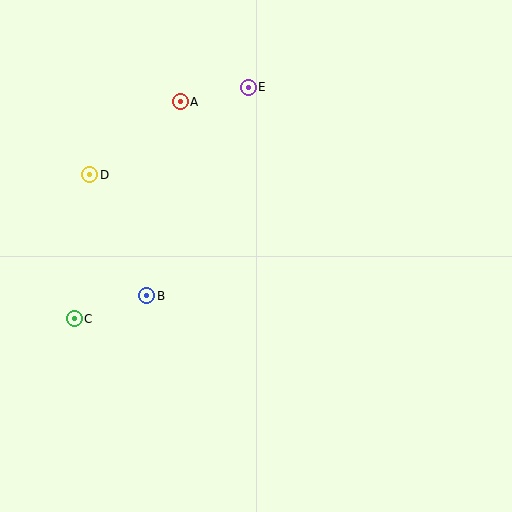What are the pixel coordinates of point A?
Point A is at (180, 102).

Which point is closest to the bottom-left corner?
Point C is closest to the bottom-left corner.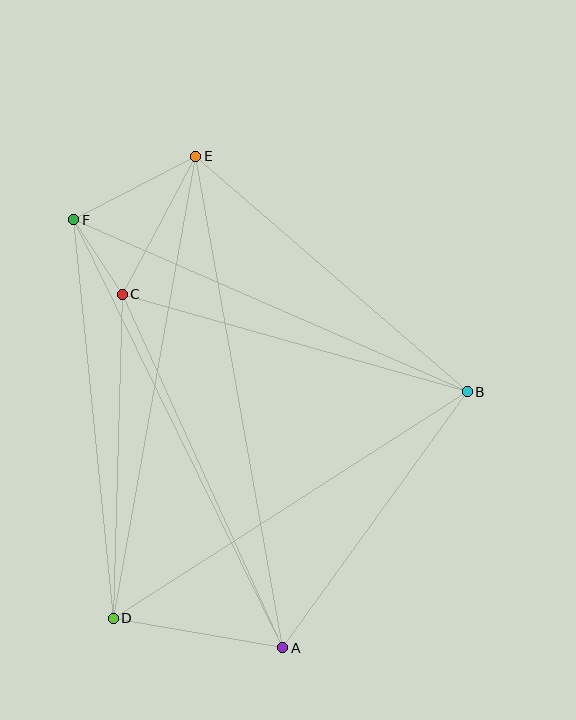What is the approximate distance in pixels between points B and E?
The distance between B and E is approximately 359 pixels.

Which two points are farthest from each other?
Points A and E are farthest from each other.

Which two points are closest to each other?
Points C and F are closest to each other.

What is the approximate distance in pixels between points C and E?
The distance between C and E is approximately 156 pixels.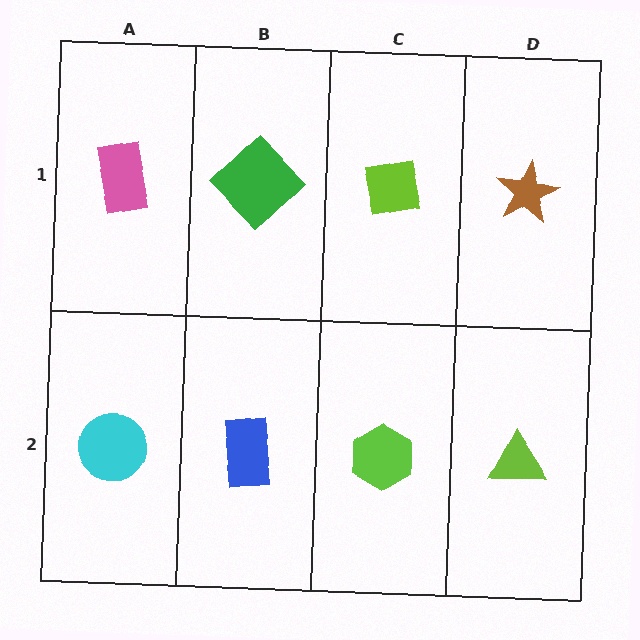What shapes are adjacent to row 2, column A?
A pink rectangle (row 1, column A), a blue rectangle (row 2, column B).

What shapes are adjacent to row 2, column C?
A lime square (row 1, column C), a blue rectangle (row 2, column B), a lime triangle (row 2, column D).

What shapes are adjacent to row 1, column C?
A lime hexagon (row 2, column C), a green diamond (row 1, column B), a brown star (row 1, column D).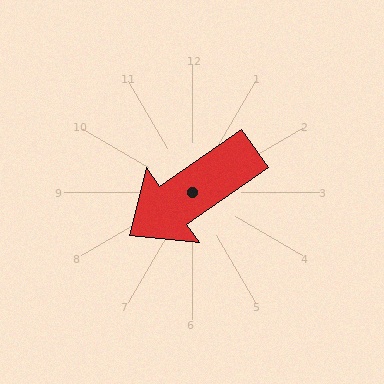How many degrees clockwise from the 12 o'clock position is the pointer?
Approximately 235 degrees.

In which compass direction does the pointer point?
Southwest.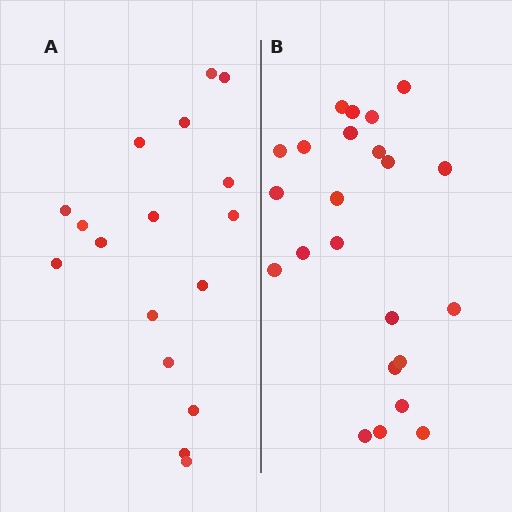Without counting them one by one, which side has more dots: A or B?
Region B (the right region) has more dots.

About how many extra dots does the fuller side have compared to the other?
Region B has about 6 more dots than region A.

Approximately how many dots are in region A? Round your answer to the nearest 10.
About 20 dots. (The exact count is 17, which rounds to 20.)